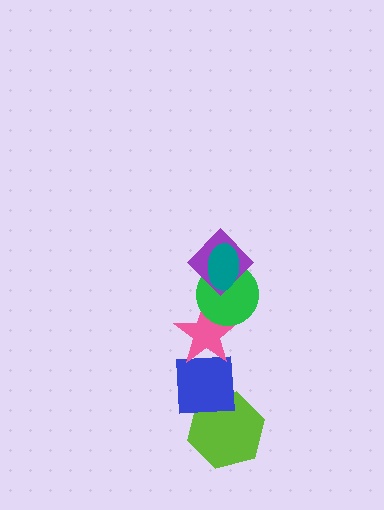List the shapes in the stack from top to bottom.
From top to bottom: the teal ellipse, the purple diamond, the green circle, the pink star, the blue square, the lime hexagon.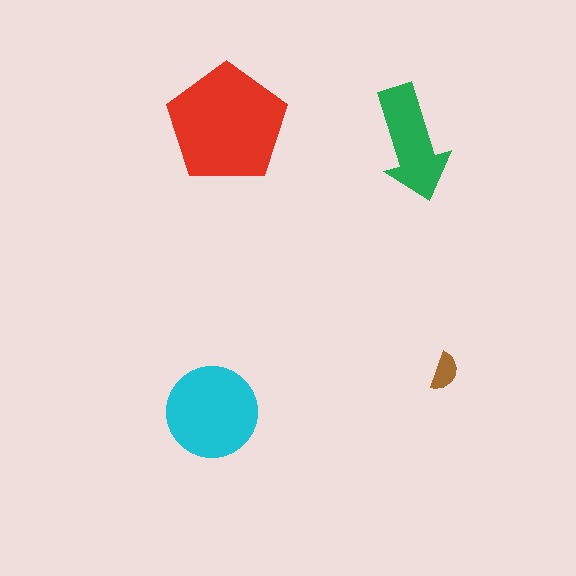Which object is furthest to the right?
The brown semicircle is rightmost.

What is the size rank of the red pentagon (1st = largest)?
1st.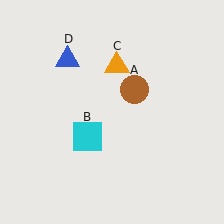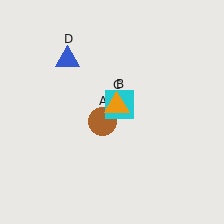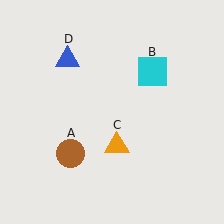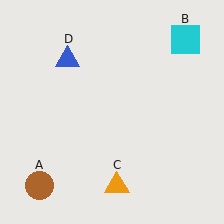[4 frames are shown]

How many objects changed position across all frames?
3 objects changed position: brown circle (object A), cyan square (object B), orange triangle (object C).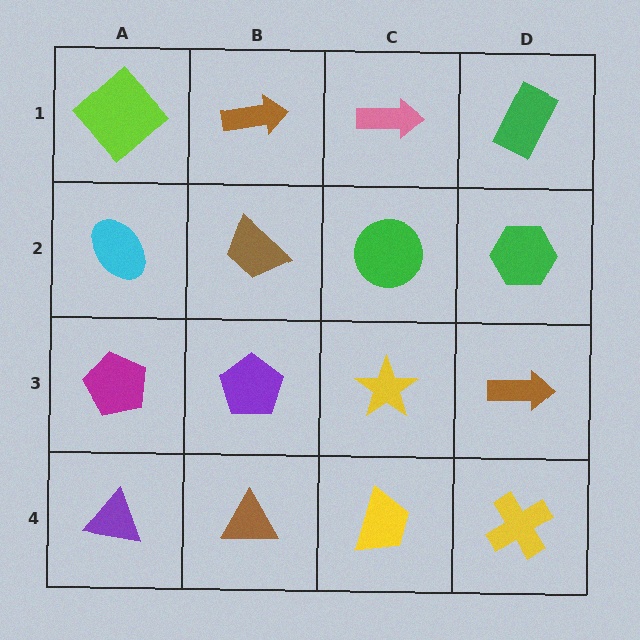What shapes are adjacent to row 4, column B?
A purple pentagon (row 3, column B), a purple triangle (row 4, column A), a yellow trapezoid (row 4, column C).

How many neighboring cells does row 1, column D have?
2.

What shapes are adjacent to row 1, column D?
A green hexagon (row 2, column D), a pink arrow (row 1, column C).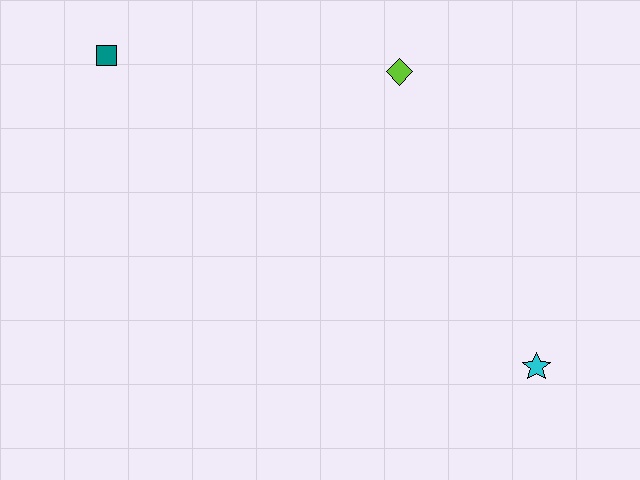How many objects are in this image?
There are 3 objects.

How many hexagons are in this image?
There are no hexagons.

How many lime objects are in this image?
There is 1 lime object.